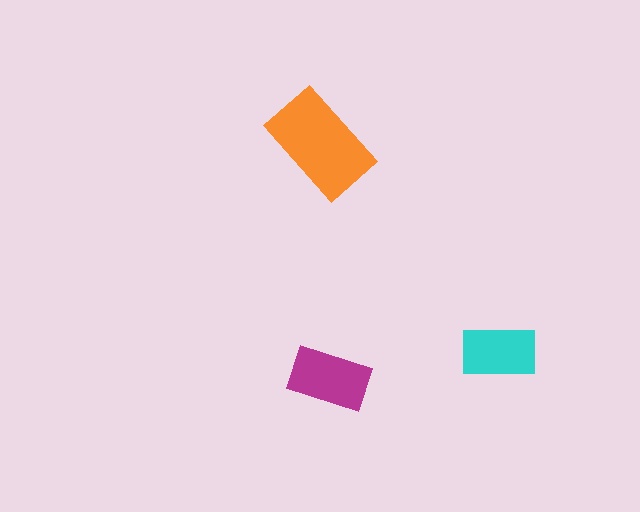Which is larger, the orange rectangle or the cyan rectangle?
The orange one.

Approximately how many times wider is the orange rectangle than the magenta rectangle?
About 1.5 times wider.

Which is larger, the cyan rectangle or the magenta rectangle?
The magenta one.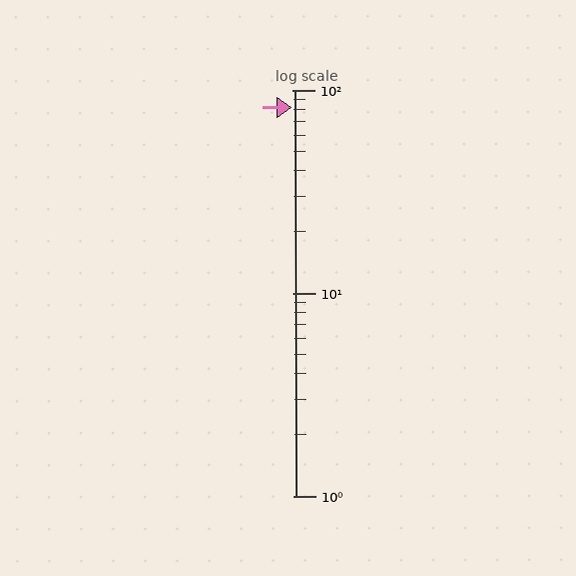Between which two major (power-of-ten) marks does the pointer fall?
The pointer is between 10 and 100.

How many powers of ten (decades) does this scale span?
The scale spans 2 decades, from 1 to 100.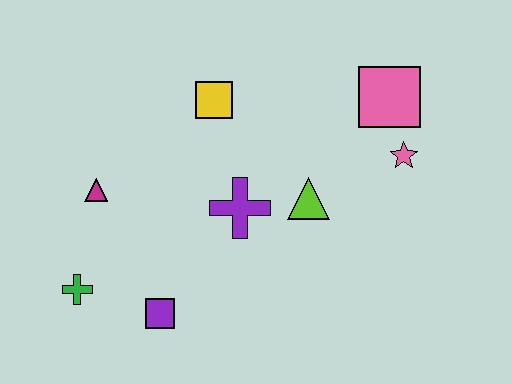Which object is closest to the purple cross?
The lime triangle is closest to the purple cross.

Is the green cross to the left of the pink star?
Yes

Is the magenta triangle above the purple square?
Yes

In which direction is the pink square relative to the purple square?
The pink square is to the right of the purple square.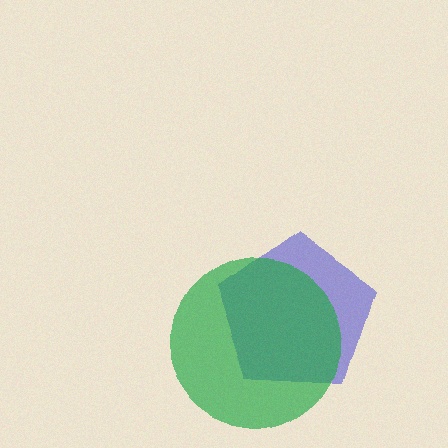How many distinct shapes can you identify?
There are 2 distinct shapes: a blue pentagon, a green circle.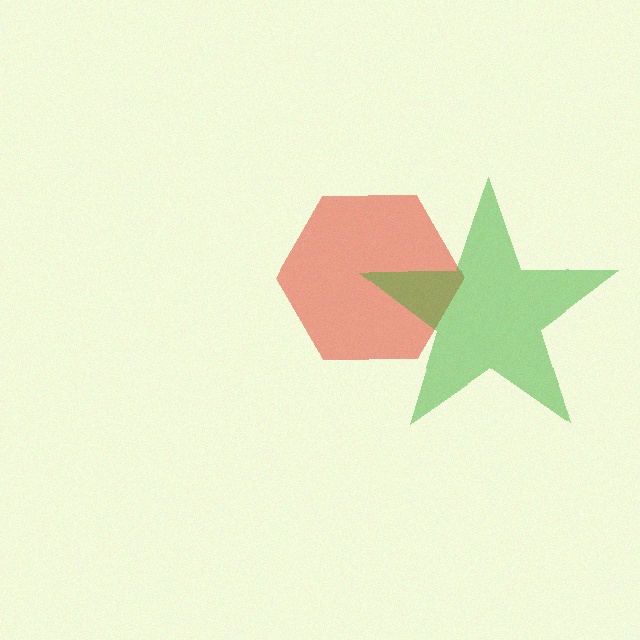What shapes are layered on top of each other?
The layered shapes are: a red hexagon, a green star.